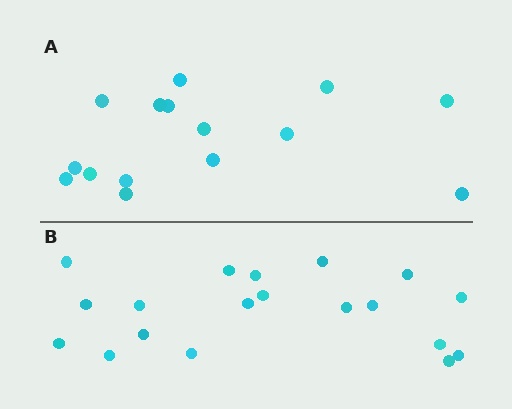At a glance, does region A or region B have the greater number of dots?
Region B (the bottom region) has more dots.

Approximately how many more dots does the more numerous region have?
Region B has about 4 more dots than region A.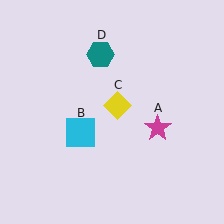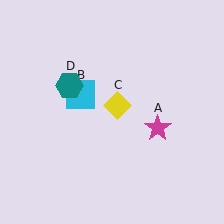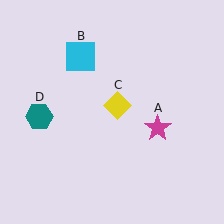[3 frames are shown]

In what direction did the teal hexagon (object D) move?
The teal hexagon (object D) moved down and to the left.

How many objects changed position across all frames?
2 objects changed position: cyan square (object B), teal hexagon (object D).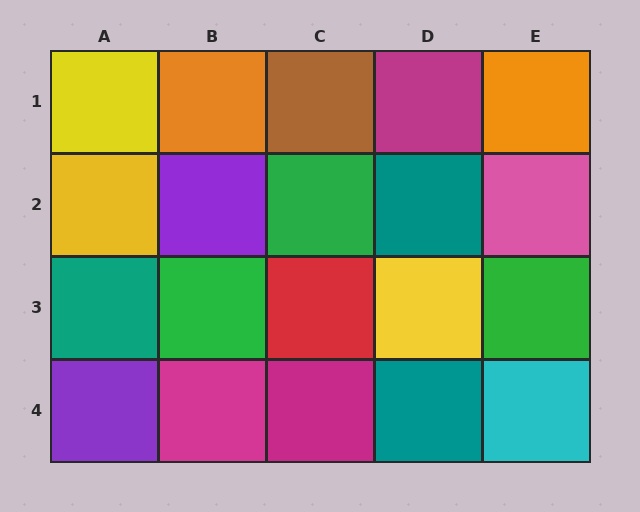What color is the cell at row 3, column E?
Green.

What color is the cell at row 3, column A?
Teal.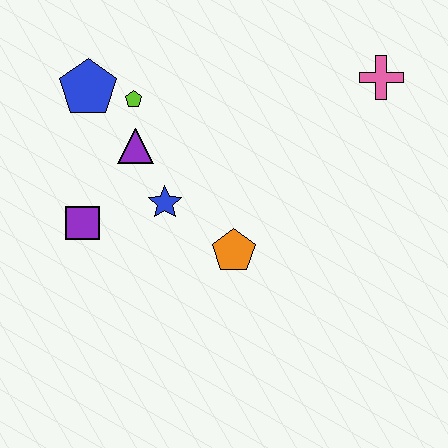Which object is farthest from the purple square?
The pink cross is farthest from the purple square.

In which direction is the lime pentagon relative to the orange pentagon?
The lime pentagon is above the orange pentagon.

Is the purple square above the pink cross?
No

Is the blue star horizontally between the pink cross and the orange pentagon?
No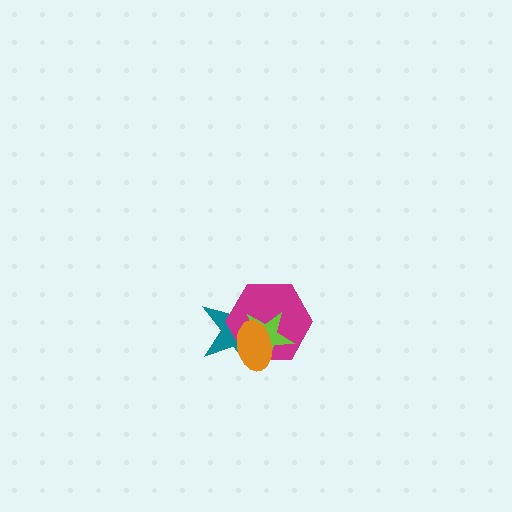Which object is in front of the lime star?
The orange ellipse is in front of the lime star.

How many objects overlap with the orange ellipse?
3 objects overlap with the orange ellipse.